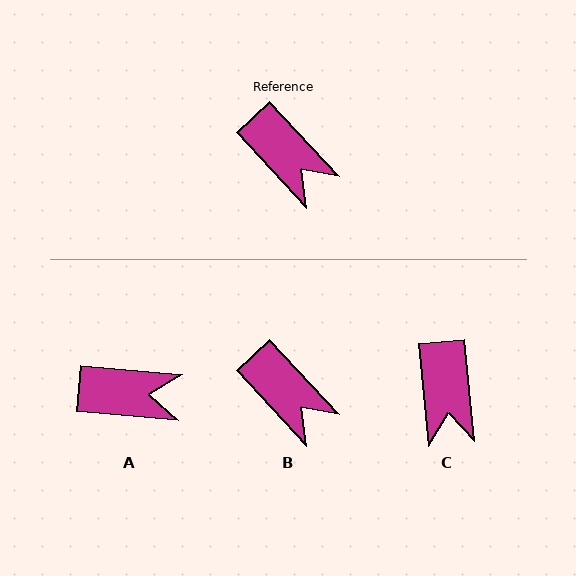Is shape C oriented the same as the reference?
No, it is off by about 37 degrees.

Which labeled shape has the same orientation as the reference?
B.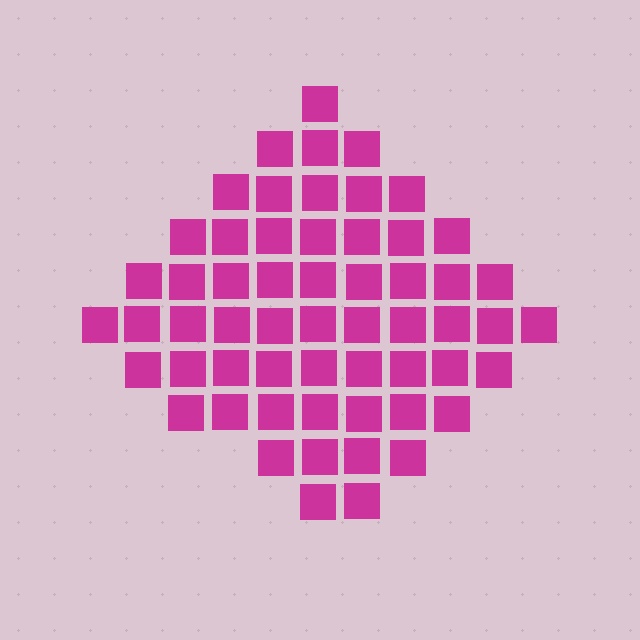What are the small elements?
The small elements are squares.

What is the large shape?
The large shape is a diamond.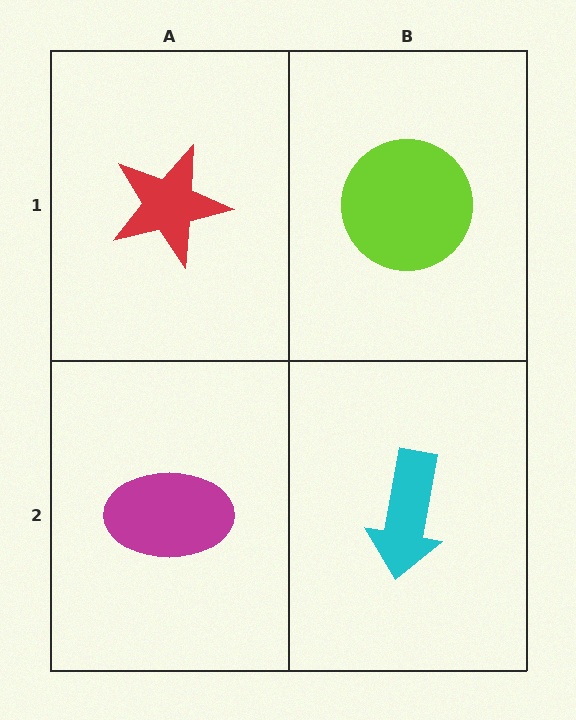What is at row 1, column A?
A red star.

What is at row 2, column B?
A cyan arrow.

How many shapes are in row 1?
2 shapes.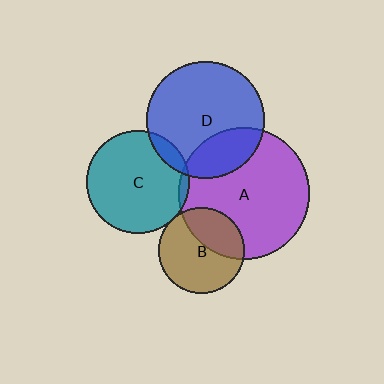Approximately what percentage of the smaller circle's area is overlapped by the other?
Approximately 10%.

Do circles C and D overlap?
Yes.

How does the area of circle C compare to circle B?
Approximately 1.4 times.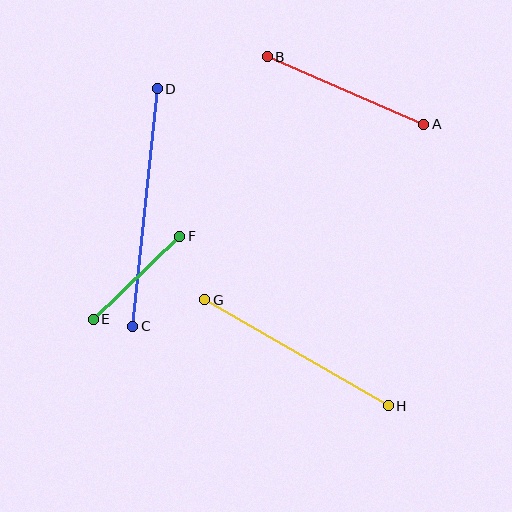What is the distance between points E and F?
The distance is approximately 120 pixels.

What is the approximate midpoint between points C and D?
The midpoint is at approximately (145, 208) pixels.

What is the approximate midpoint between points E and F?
The midpoint is at approximately (137, 278) pixels.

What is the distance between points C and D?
The distance is approximately 239 pixels.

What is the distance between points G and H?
The distance is approximately 212 pixels.